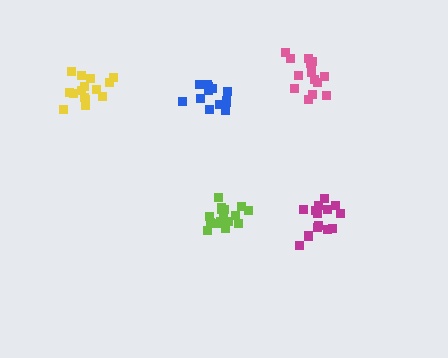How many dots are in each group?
Group 1: 14 dots, Group 2: 15 dots, Group 3: 15 dots, Group 4: 16 dots, Group 5: 13 dots (73 total).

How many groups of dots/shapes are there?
There are 5 groups.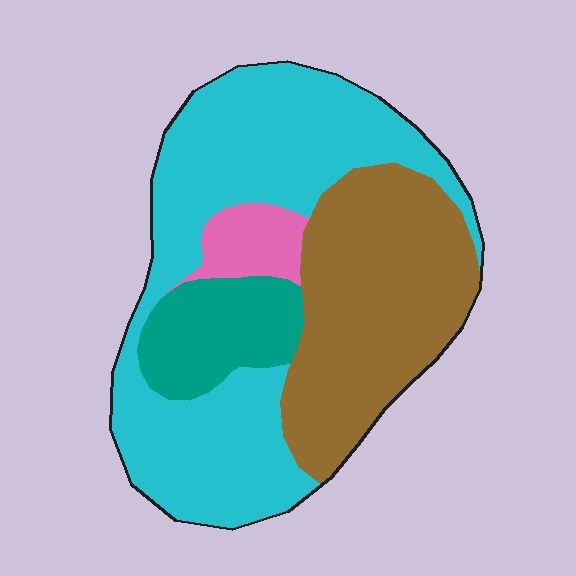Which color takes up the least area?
Pink, at roughly 5%.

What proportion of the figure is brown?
Brown takes up about one third (1/3) of the figure.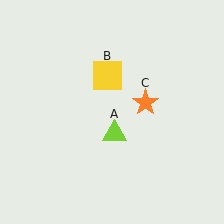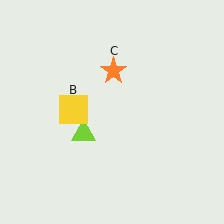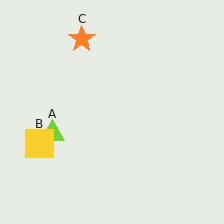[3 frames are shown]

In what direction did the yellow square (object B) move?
The yellow square (object B) moved down and to the left.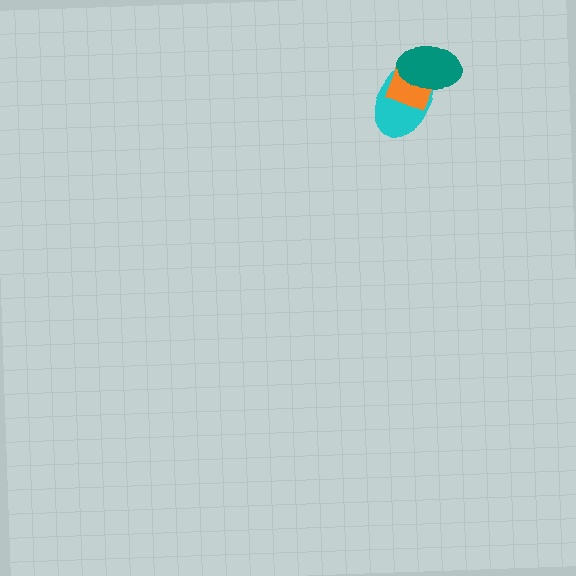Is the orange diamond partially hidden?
Yes, it is partially covered by another shape.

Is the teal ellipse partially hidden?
No, no other shape covers it.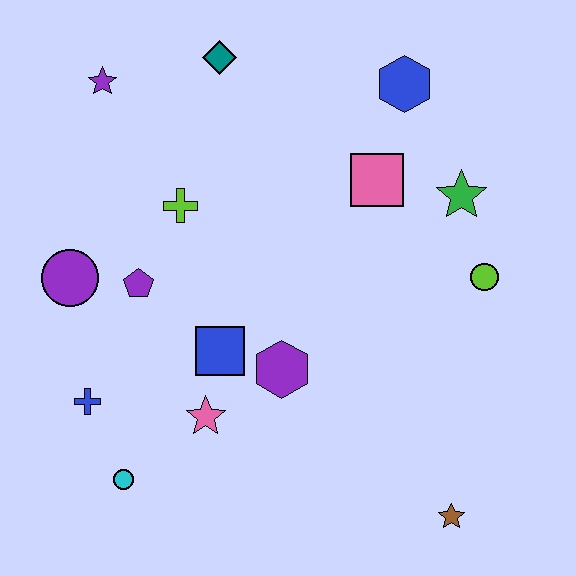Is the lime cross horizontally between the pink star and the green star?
No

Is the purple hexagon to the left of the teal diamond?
No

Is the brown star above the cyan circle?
No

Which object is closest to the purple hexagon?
The blue square is closest to the purple hexagon.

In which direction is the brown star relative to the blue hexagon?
The brown star is below the blue hexagon.